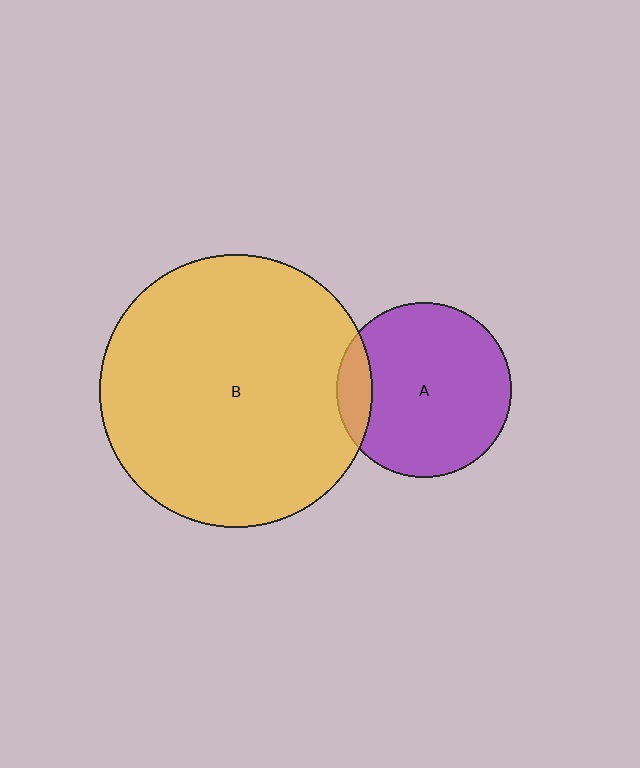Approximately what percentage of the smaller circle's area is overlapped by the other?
Approximately 10%.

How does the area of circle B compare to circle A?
Approximately 2.4 times.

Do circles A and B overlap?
Yes.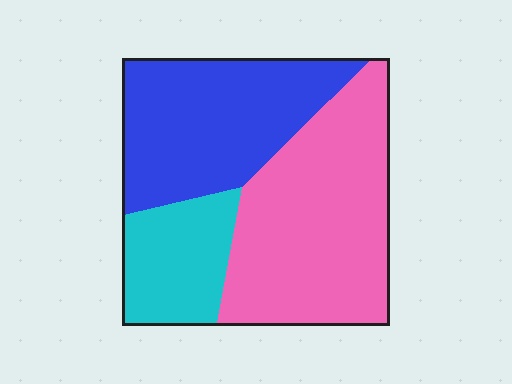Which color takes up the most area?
Pink, at roughly 45%.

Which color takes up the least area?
Cyan, at roughly 20%.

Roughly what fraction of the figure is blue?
Blue covers 36% of the figure.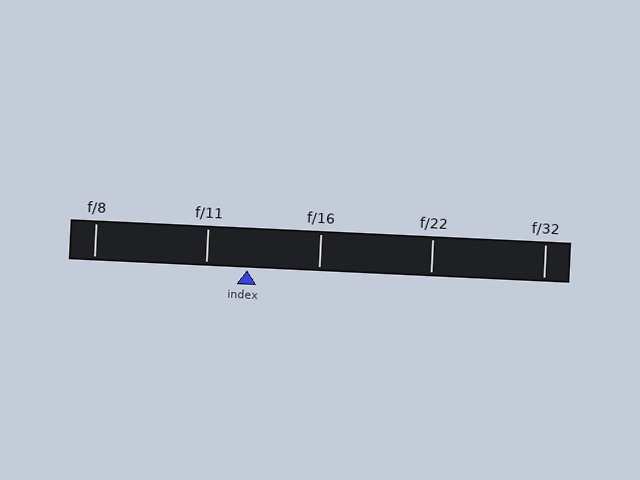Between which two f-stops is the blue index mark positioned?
The index mark is between f/11 and f/16.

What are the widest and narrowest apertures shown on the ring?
The widest aperture shown is f/8 and the narrowest is f/32.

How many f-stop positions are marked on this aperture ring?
There are 5 f-stop positions marked.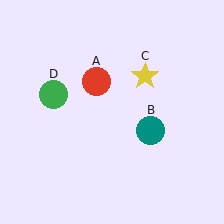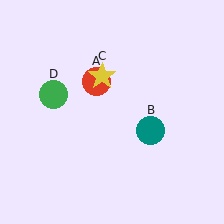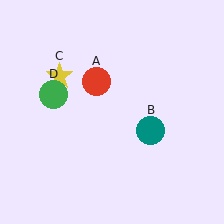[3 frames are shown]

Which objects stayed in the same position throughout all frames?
Red circle (object A) and teal circle (object B) and green circle (object D) remained stationary.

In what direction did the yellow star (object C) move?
The yellow star (object C) moved left.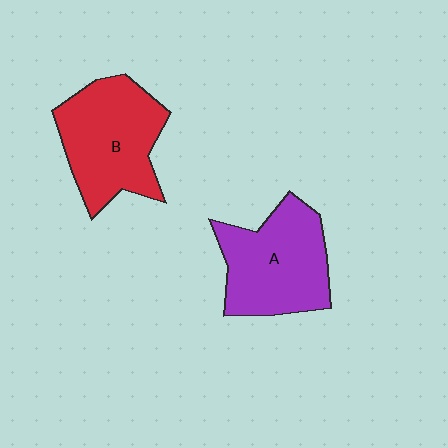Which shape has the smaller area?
Shape A (purple).